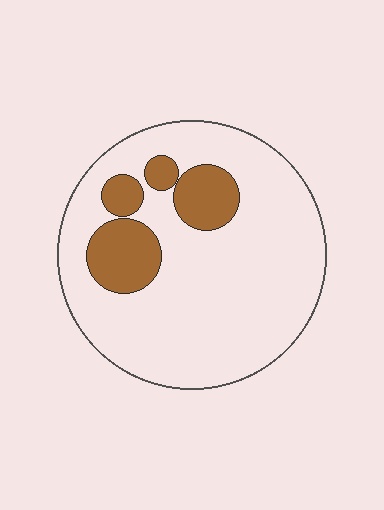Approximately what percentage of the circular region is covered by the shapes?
Approximately 20%.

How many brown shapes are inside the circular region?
4.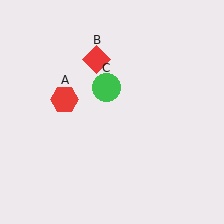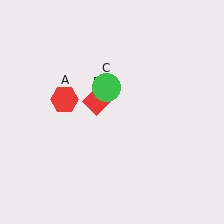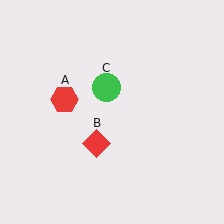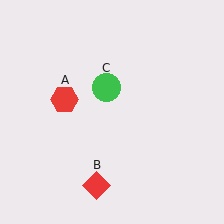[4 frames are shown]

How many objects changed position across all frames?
1 object changed position: red diamond (object B).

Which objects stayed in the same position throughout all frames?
Red hexagon (object A) and green circle (object C) remained stationary.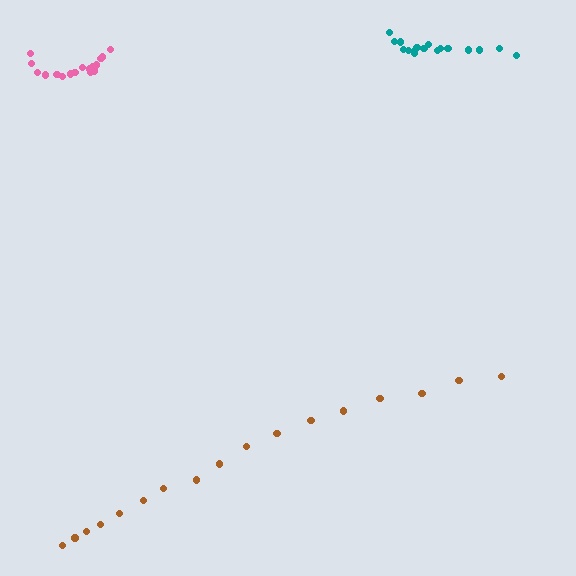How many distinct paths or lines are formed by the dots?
There are 3 distinct paths.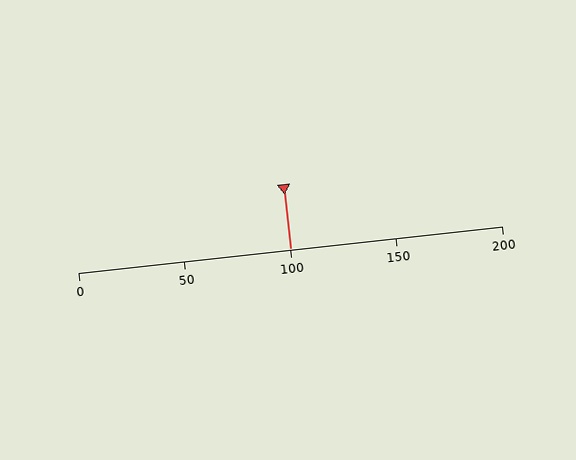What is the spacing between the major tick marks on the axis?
The major ticks are spaced 50 apart.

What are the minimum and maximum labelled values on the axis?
The axis runs from 0 to 200.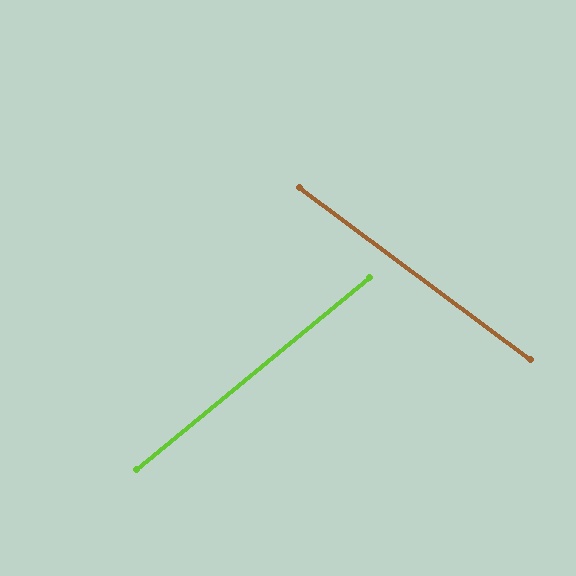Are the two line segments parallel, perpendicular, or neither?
Neither parallel nor perpendicular — they differ by about 76°.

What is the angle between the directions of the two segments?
Approximately 76 degrees.